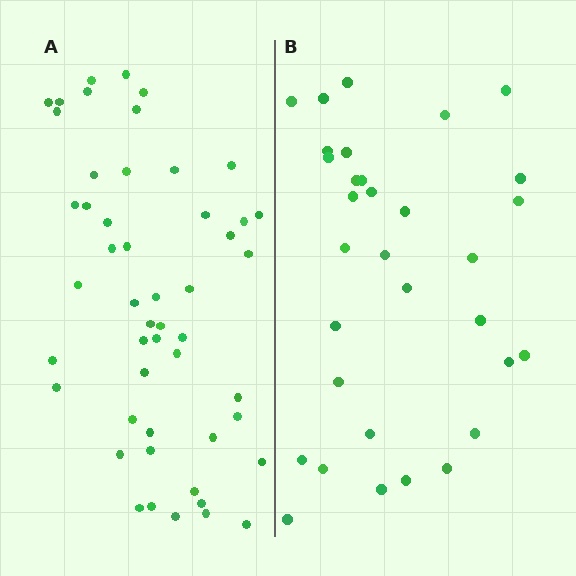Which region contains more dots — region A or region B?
Region A (the left region) has more dots.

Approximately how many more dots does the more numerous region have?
Region A has approximately 20 more dots than region B.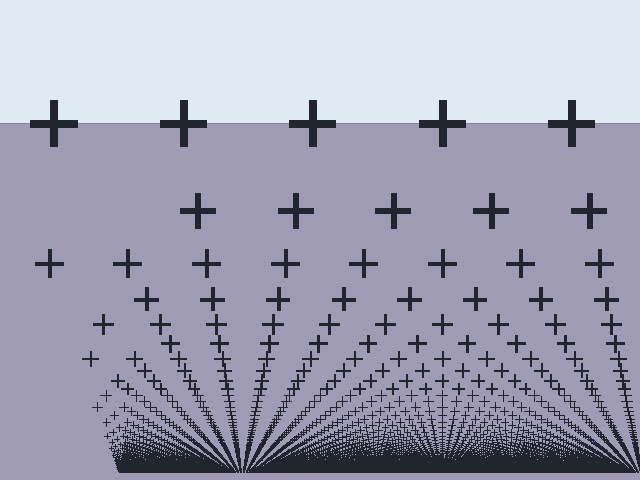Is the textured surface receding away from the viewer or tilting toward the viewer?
The surface appears to tilt toward the viewer. Texture elements get larger and sparser toward the top.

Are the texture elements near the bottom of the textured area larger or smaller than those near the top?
Smaller. The gradient is inverted — elements near the bottom are smaller and denser.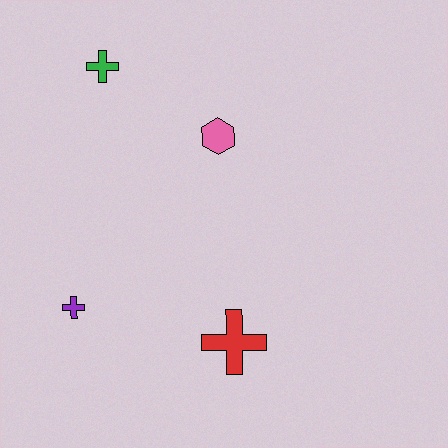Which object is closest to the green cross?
The pink hexagon is closest to the green cross.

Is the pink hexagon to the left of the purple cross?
No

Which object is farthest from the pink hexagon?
The purple cross is farthest from the pink hexagon.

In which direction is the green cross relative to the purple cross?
The green cross is above the purple cross.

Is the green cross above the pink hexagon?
Yes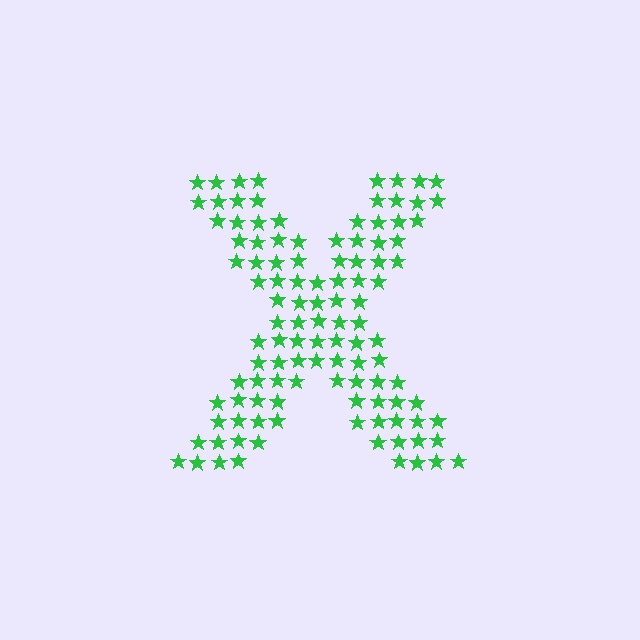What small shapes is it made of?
It is made of small stars.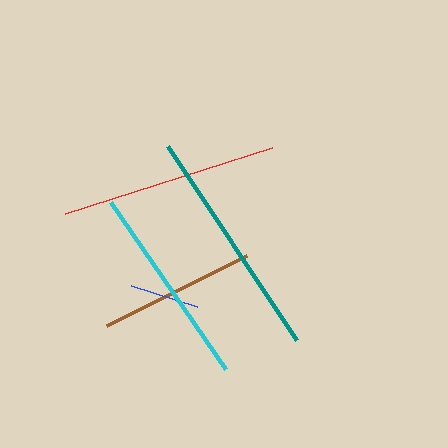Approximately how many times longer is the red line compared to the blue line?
The red line is approximately 3.2 times the length of the blue line.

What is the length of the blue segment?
The blue segment is approximately 69 pixels long.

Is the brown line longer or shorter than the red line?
The red line is longer than the brown line.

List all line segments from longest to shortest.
From longest to shortest: teal, red, cyan, brown, blue.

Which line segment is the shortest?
The blue line is the shortest at approximately 69 pixels.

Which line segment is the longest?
The teal line is the longest at approximately 233 pixels.